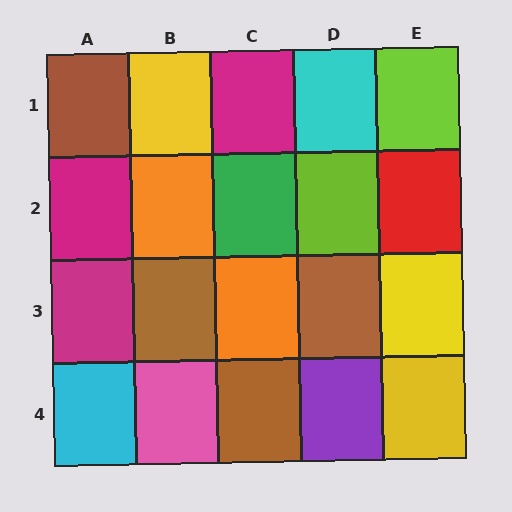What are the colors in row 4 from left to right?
Cyan, pink, brown, purple, yellow.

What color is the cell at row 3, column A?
Magenta.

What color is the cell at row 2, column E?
Red.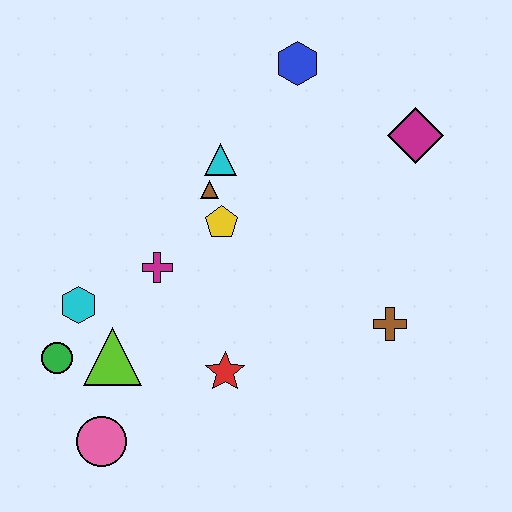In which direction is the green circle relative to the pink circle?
The green circle is above the pink circle.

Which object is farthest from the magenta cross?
The magenta diamond is farthest from the magenta cross.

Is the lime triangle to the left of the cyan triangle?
Yes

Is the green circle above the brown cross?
No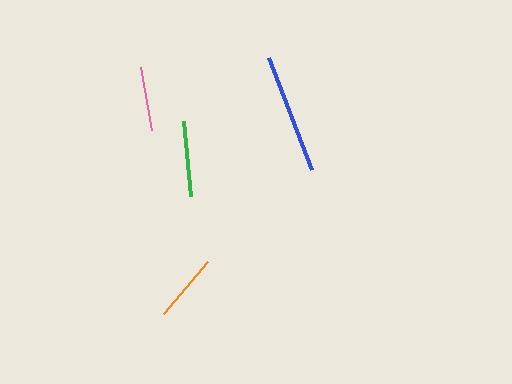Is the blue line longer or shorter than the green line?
The blue line is longer than the green line.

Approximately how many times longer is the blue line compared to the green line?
The blue line is approximately 1.6 times the length of the green line.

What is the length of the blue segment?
The blue segment is approximately 120 pixels long.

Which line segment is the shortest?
The pink line is the shortest at approximately 65 pixels.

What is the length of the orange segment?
The orange segment is approximately 68 pixels long.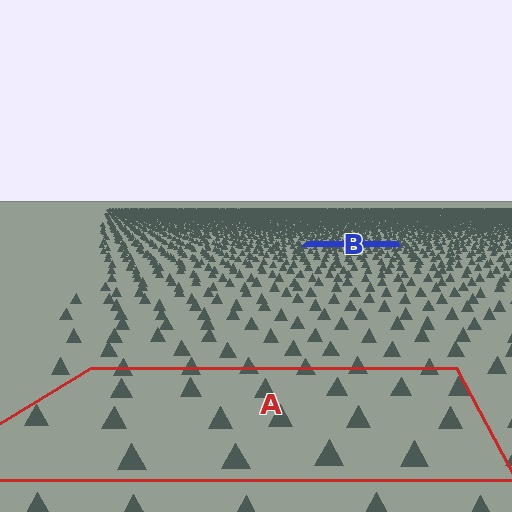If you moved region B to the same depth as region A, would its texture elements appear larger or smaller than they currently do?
They would appear larger. At a closer depth, the same texture elements are projected at a bigger on-screen size.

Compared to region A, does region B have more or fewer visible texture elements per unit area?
Region B has more texture elements per unit area — they are packed more densely because it is farther away.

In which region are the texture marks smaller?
The texture marks are smaller in region B, because it is farther away.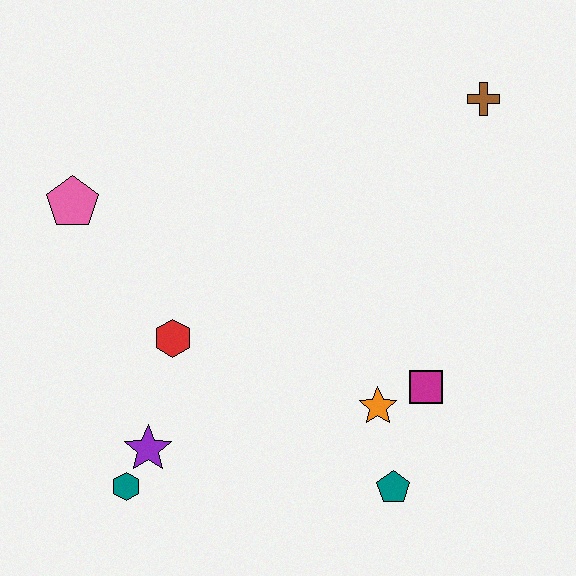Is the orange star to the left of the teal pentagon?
Yes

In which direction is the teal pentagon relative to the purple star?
The teal pentagon is to the right of the purple star.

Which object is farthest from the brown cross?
The teal hexagon is farthest from the brown cross.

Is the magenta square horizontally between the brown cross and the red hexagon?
Yes